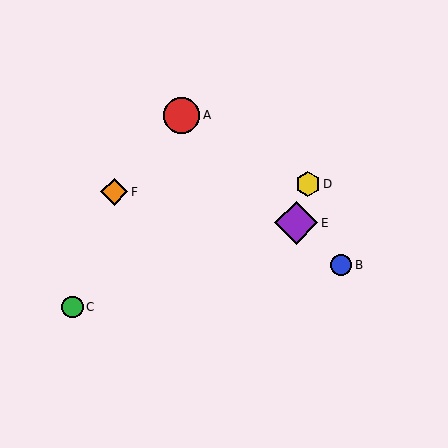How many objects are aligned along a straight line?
3 objects (A, B, E) are aligned along a straight line.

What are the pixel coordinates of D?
Object D is at (308, 184).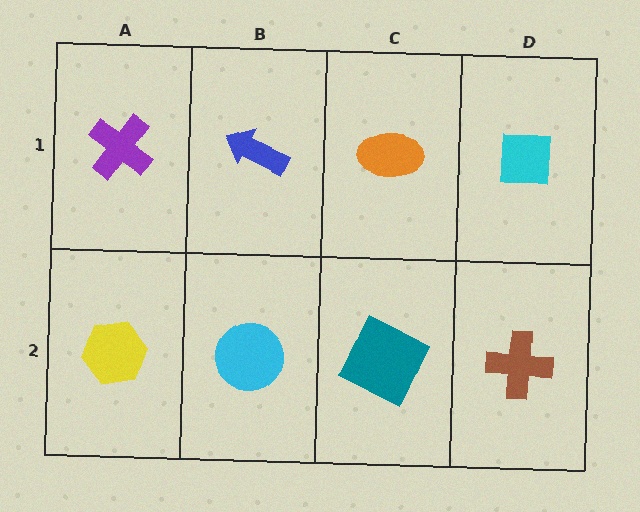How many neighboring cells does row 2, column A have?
2.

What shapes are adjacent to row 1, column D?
A brown cross (row 2, column D), an orange ellipse (row 1, column C).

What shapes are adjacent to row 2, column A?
A purple cross (row 1, column A), a cyan circle (row 2, column B).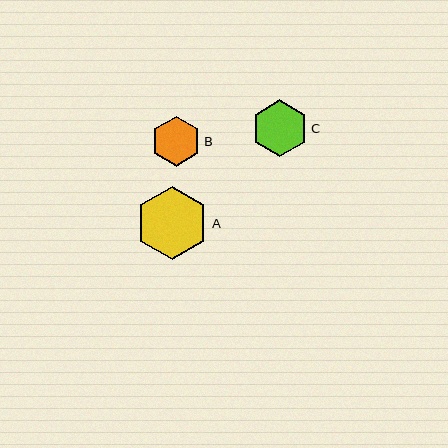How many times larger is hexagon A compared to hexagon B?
Hexagon A is approximately 1.5 times the size of hexagon B.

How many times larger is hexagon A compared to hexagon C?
Hexagon A is approximately 1.3 times the size of hexagon C.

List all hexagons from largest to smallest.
From largest to smallest: A, C, B.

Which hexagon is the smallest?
Hexagon B is the smallest with a size of approximately 50 pixels.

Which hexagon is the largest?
Hexagon A is the largest with a size of approximately 74 pixels.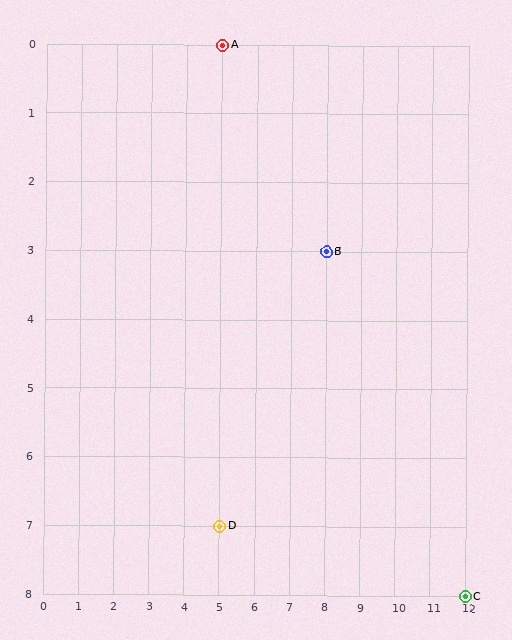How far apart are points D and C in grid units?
Points D and C are 7 columns and 1 row apart (about 7.1 grid units diagonally).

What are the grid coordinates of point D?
Point D is at grid coordinates (5, 7).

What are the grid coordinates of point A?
Point A is at grid coordinates (5, 0).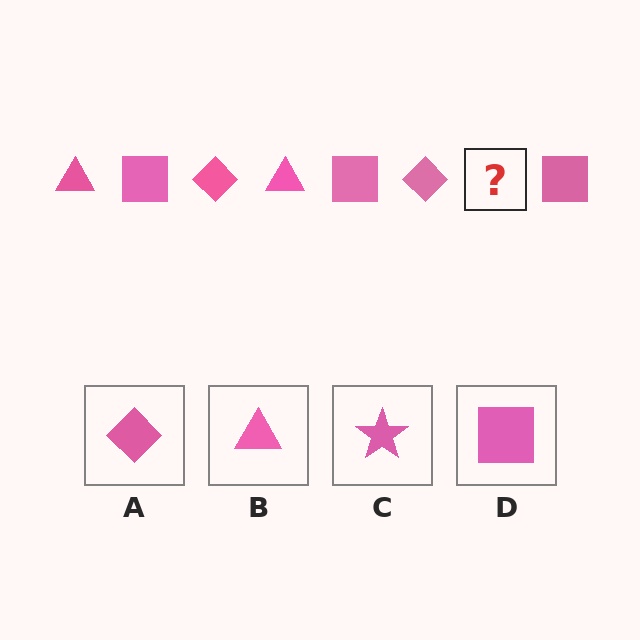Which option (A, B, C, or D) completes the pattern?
B.